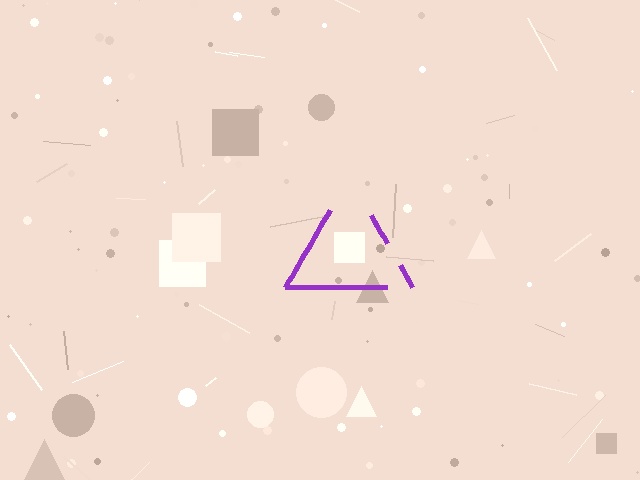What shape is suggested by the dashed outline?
The dashed outline suggests a triangle.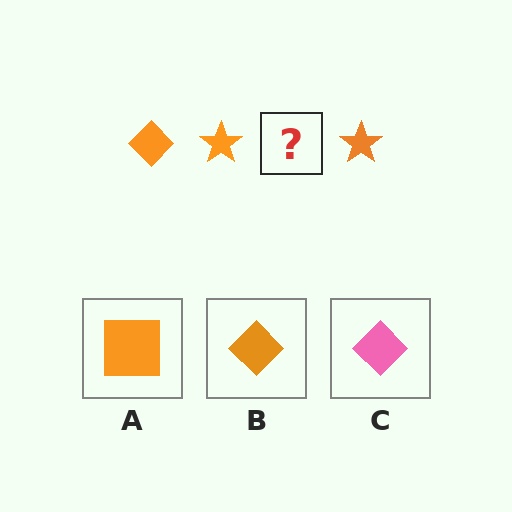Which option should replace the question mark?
Option B.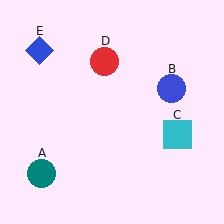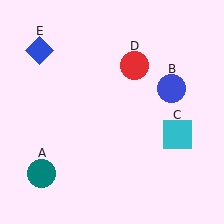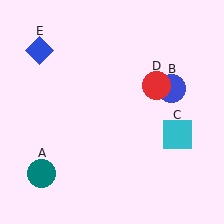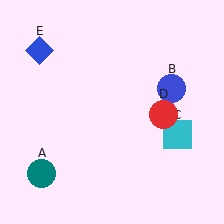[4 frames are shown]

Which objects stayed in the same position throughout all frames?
Teal circle (object A) and blue circle (object B) and cyan square (object C) and blue diamond (object E) remained stationary.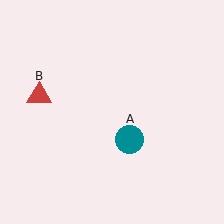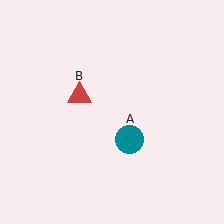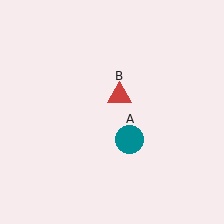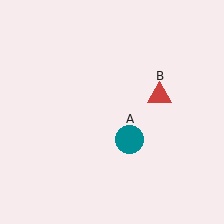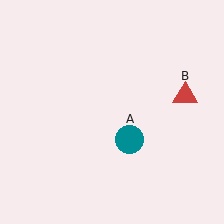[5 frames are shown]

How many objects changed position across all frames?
1 object changed position: red triangle (object B).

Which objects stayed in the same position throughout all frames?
Teal circle (object A) remained stationary.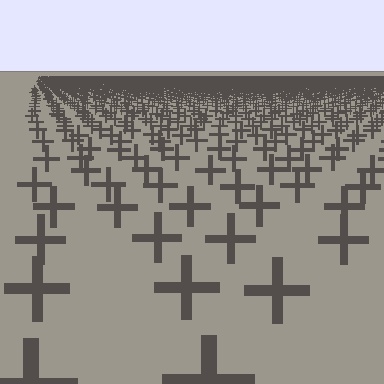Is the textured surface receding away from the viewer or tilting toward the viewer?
The surface is receding away from the viewer. Texture elements get smaller and denser toward the top.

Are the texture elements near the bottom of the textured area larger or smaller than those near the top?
Larger. Near the bottom, elements are closer to the viewer and appear at a bigger on-screen size.